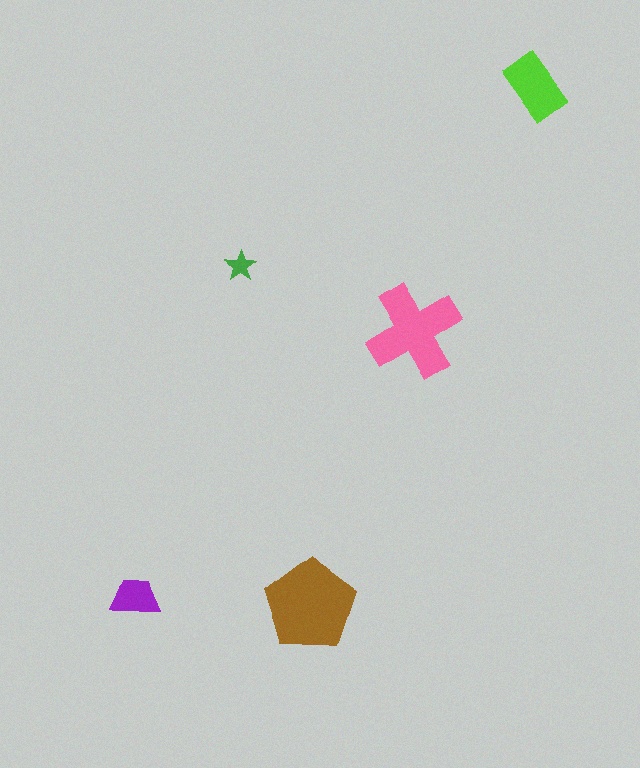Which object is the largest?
The brown pentagon.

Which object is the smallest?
The green star.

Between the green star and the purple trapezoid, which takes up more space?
The purple trapezoid.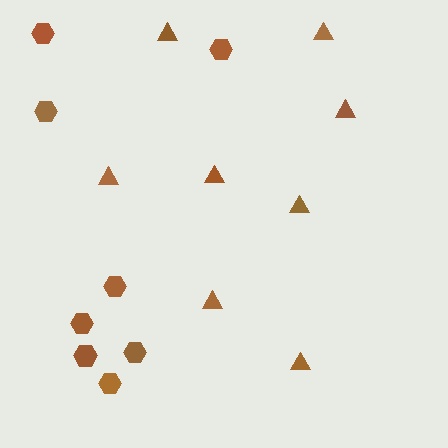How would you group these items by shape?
There are 2 groups: one group of hexagons (8) and one group of triangles (8).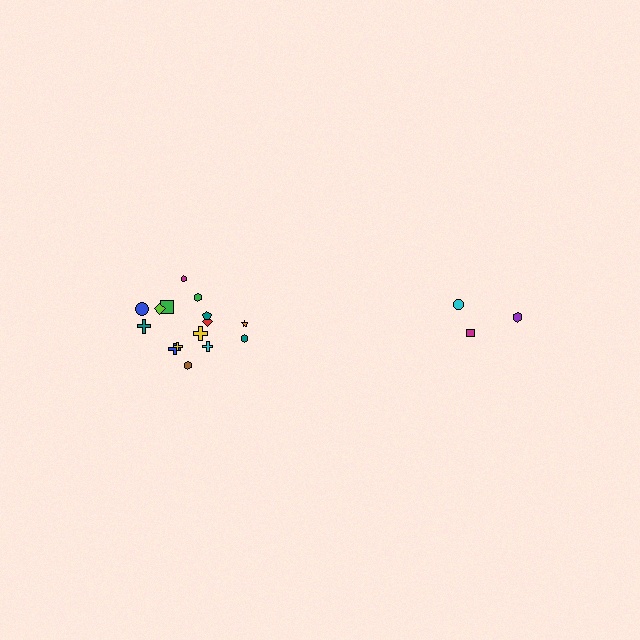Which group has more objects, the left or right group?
The left group.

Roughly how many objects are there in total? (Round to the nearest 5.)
Roughly 20 objects in total.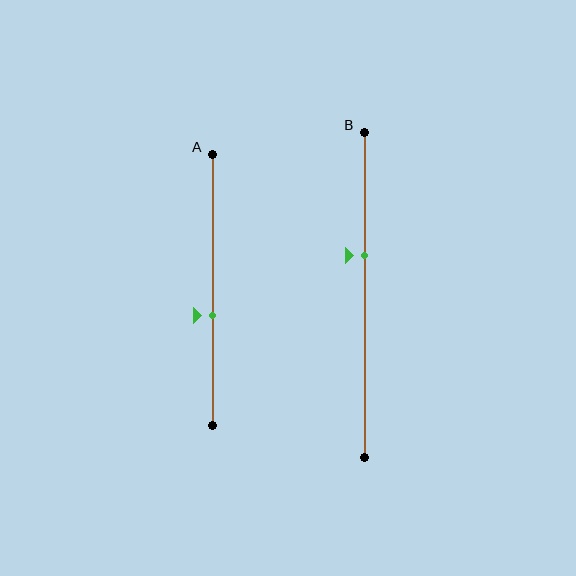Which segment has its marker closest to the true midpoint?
Segment A has its marker closest to the true midpoint.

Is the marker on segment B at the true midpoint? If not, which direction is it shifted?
No, the marker on segment B is shifted upward by about 12% of the segment length.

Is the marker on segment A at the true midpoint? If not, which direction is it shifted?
No, the marker on segment A is shifted downward by about 10% of the segment length.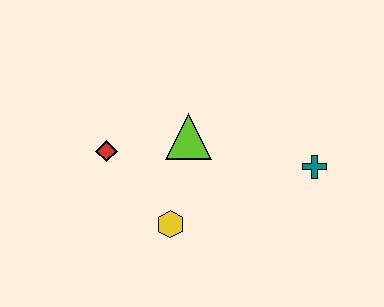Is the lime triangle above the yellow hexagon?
Yes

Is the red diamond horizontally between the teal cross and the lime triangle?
No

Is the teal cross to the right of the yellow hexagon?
Yes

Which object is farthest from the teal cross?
The red diamond is farthest from the teal cross.